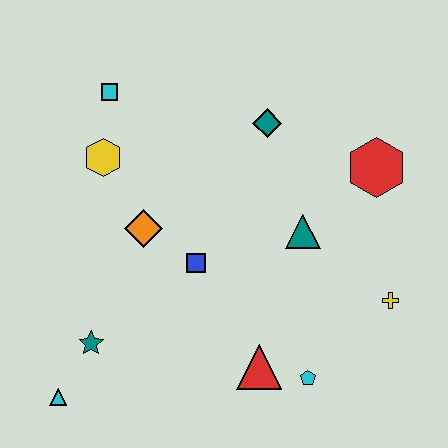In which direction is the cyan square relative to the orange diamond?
The cyan square is above the orange diamond.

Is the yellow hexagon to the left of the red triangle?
Yes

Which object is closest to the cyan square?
The yellow hexagon is closest to the cyan square.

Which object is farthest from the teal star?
The red hexagon is farthest from the teal star.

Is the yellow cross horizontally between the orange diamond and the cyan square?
No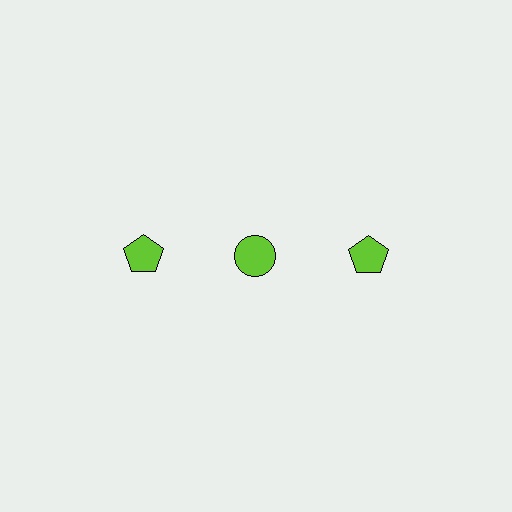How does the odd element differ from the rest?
It has a different shape: circle instead of pentagon.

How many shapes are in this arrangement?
There are 3 shapes arranged in a grid pattern.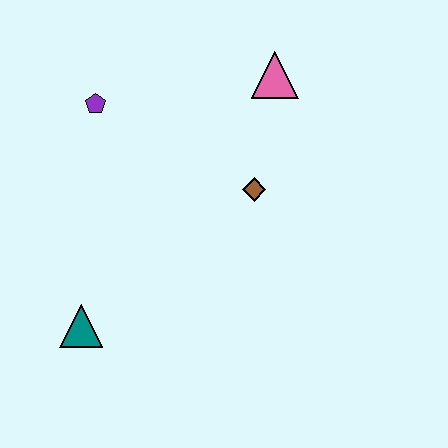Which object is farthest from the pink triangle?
The teal triangle is farthest from the pink triangle.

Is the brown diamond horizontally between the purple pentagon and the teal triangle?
No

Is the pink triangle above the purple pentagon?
Yes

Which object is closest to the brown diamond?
The pink triangle is closest to the brown diamond.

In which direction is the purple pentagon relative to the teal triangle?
The purple pentagon is above the teal triangle.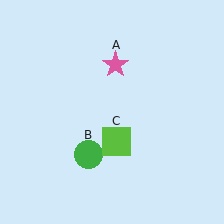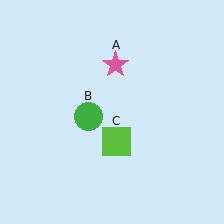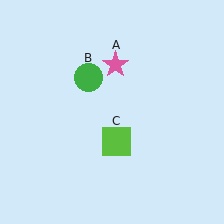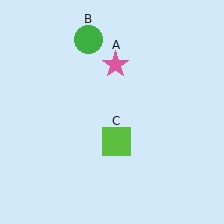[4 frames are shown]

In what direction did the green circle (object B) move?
The green circle (object B) moved up.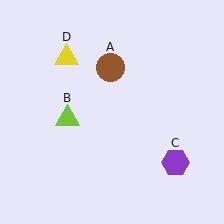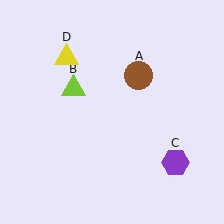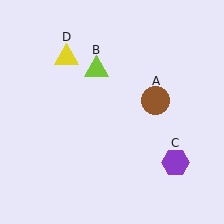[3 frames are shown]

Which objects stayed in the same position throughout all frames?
Purple hexagon (object C) and yellow triangle (object D) remained stationary.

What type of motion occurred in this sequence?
The brown circle (object A), lime triangle (object B) rotated clockwise around the center of the scene.